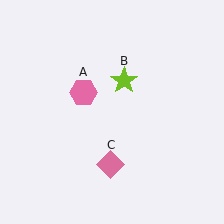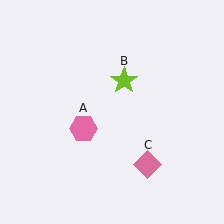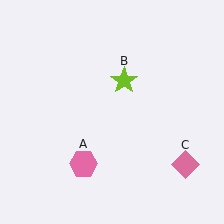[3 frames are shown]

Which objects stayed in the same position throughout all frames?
Lime star (object B) remained stationary.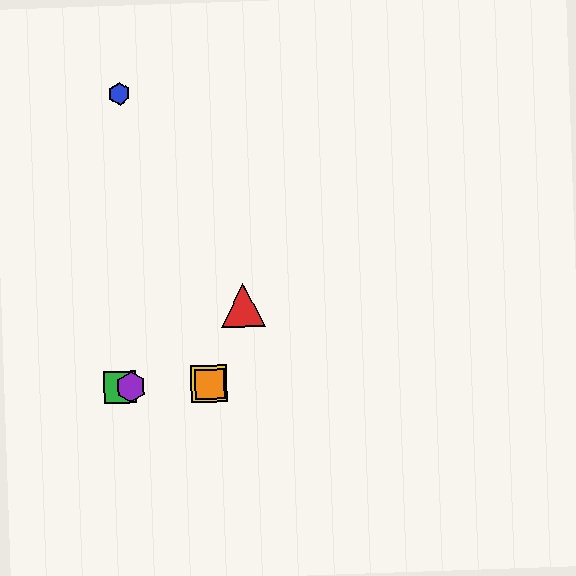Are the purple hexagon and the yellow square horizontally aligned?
Yes, both are at y≈387.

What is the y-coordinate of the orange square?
The orange square is at y≈384.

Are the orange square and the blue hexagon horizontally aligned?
No, the orange square is at y≈384 and the blue hexagon is at y≈94.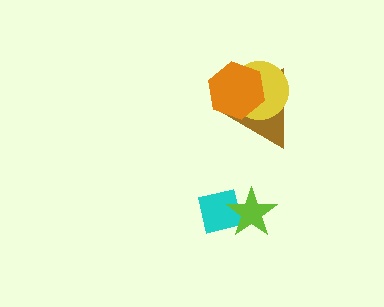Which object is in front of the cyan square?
The lime star is in front of the cyan square.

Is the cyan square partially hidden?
Yes, it is partially covered by another shape.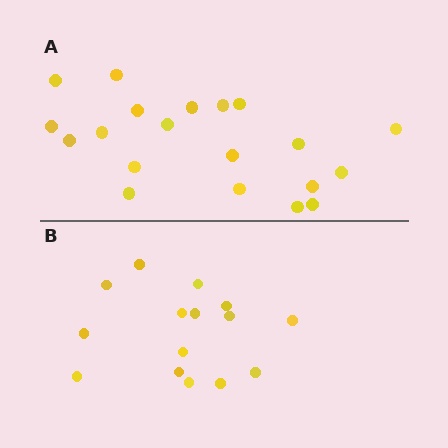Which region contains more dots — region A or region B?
Region A (the top region) has more dots.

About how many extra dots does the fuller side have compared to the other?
Region A has about 5 more dots than region B.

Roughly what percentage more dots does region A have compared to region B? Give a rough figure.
About 35% more.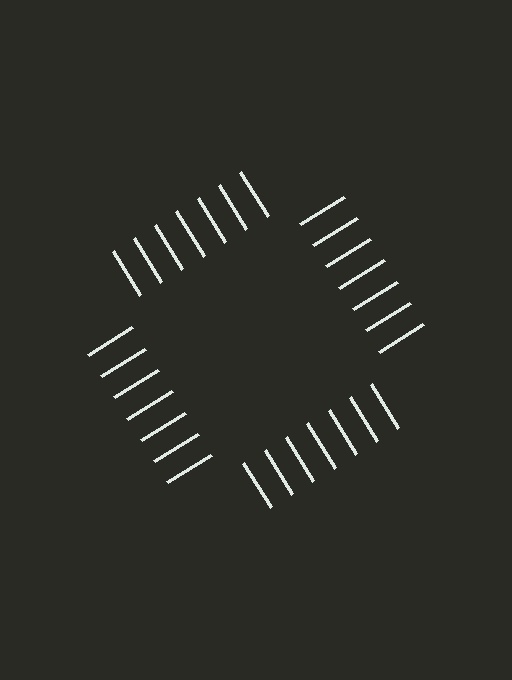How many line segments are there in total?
28 — 7 along each of the 4 edges.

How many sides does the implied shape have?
4 sides — the line-ends trace a square.